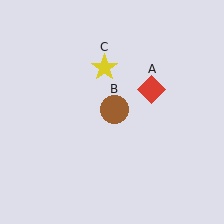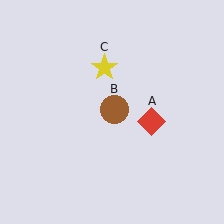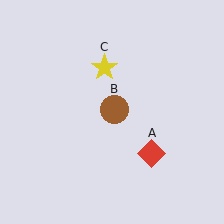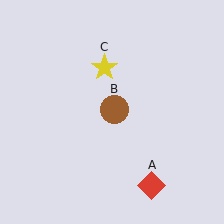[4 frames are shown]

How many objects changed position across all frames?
1 object changed position: red diamond (object A).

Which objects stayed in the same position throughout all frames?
Brown circle (object B) and yellow star (object C) remained stationary.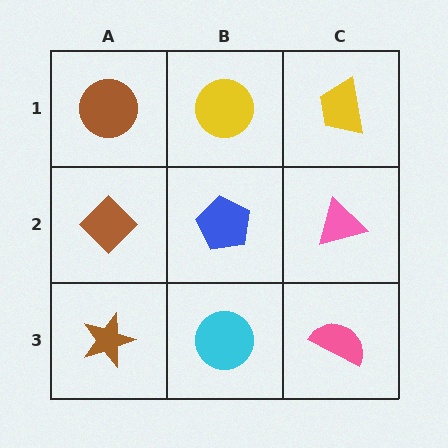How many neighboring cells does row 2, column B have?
4.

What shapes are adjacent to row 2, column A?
A brown circle (row 1, column A), a brown star (row 3, column A), a blue pentagon (row 2, column B).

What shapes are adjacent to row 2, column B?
A yellow circle (row 1, column B), a cyan circle (row 3, column B), a brown diamond (row 2, column A), a pink triangle (row 2, column C).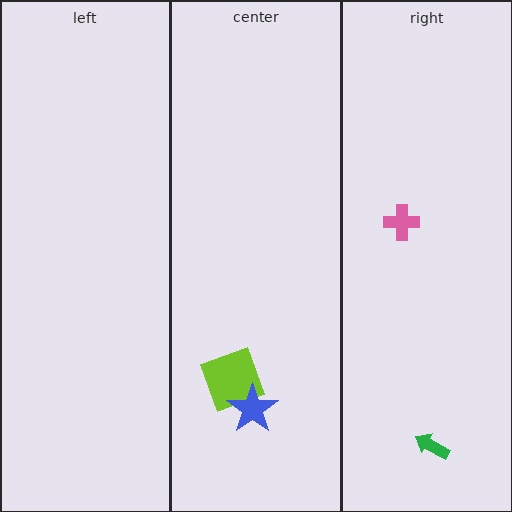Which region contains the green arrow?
The right region.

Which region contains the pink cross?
The right region.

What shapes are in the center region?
The lime square, the blue star.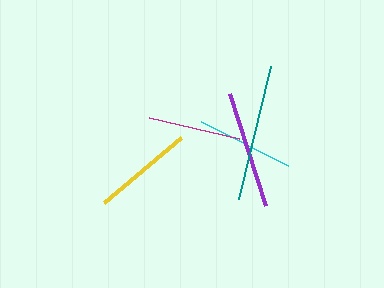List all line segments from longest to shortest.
From longest to shortest: teal, purple, yellow, cyan, magenta.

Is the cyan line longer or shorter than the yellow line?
The yellow line is longer than the cyan line.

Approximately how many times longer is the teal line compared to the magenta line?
The teal line is approximately 1.5 times the length of the magenta line.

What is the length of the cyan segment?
The cyan segment is approximately 98 pixels long.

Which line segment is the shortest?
The magenta line is the shortest at approximately 93 pixels.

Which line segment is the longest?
The teal line is the longest at approximately 137 pixels.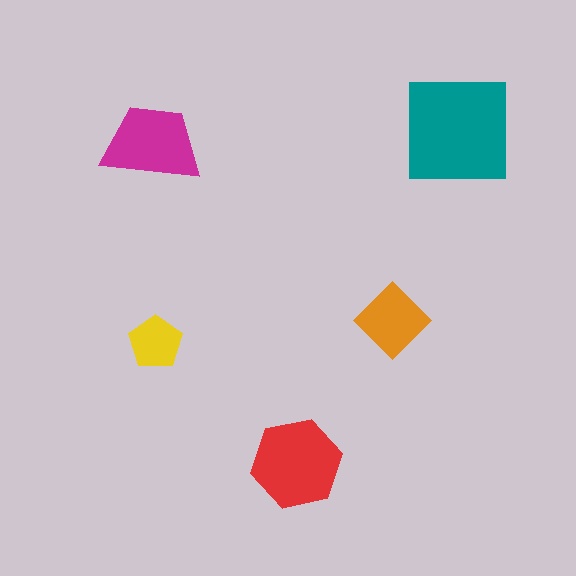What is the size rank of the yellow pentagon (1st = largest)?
5th.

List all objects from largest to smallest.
The teal square, the red hexagon, the magenta trapezoid, the orange diamond, the yellow pentagon.